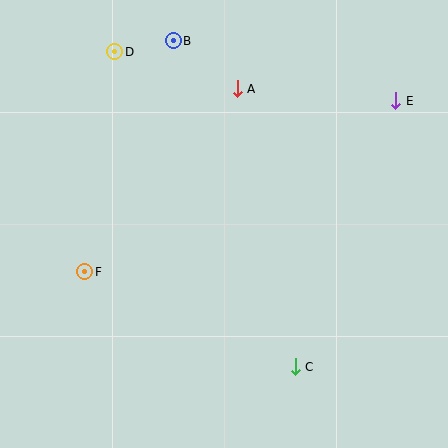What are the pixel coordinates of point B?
Point B is at (173, 41).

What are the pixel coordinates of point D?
Point D is at (115, 52).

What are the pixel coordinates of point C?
Point C is at (295, 367).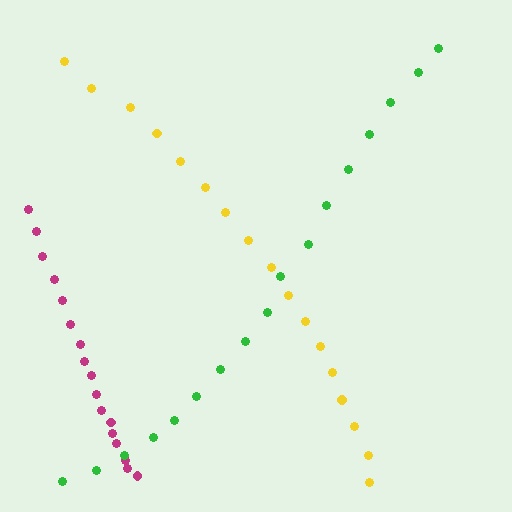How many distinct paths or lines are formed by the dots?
There are 3 distinct paths.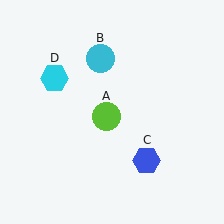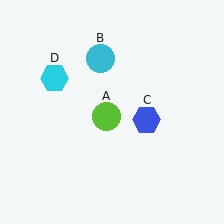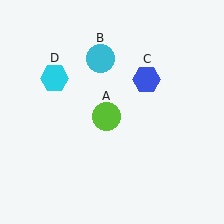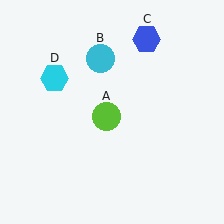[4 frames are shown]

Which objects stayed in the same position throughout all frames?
Lime circle (object A) and cyan circle (object B) and cyan hexagon (object D) remained stationary.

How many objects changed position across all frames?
1 object changed position: blue hexagon (object C).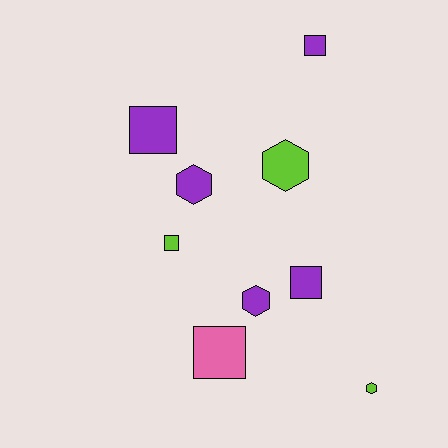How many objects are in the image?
There are 9 objects.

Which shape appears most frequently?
Square, with 5 objects.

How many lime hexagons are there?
There are 2 lime hexagons.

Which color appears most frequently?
Purple, with 5 objects.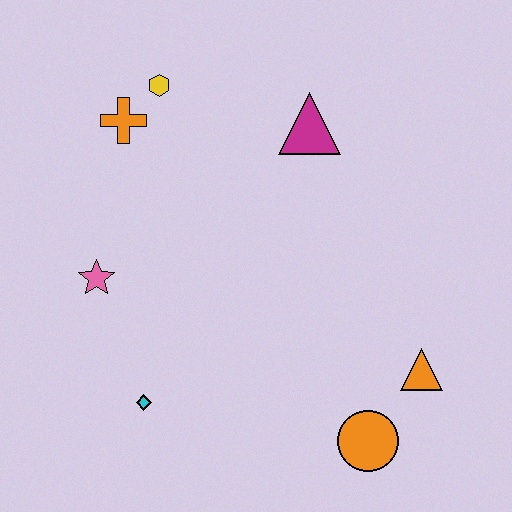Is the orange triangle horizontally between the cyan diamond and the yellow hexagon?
No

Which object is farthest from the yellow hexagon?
The orange circle is farthest from the yellow hexagon.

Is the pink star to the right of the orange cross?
No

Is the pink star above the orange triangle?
Yes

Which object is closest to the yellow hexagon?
The orange cross is closest to the yellow hexagon.